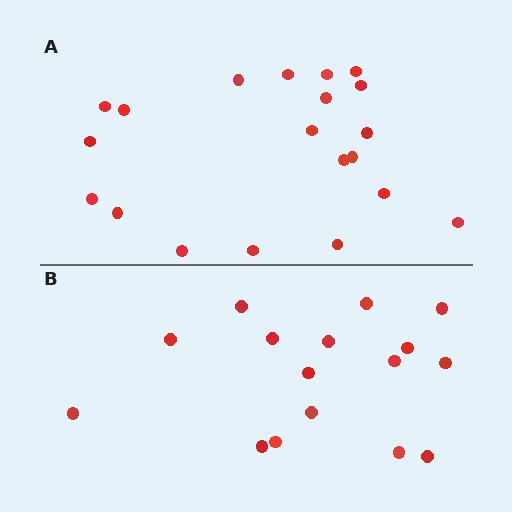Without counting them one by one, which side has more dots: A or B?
Region A (the top region) has more dots.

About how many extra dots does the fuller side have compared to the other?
Region A has about 4 more dots than region B.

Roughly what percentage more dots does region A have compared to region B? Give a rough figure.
About 25% more.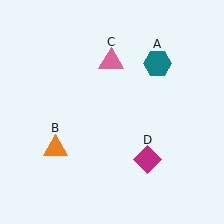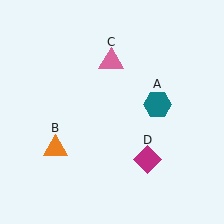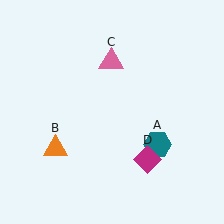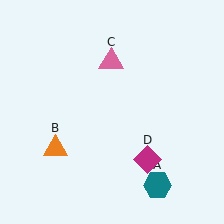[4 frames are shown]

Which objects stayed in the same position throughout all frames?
Orange triangle (object B) and pink triangle (object C) and magenta diamond (object D) remained stationary.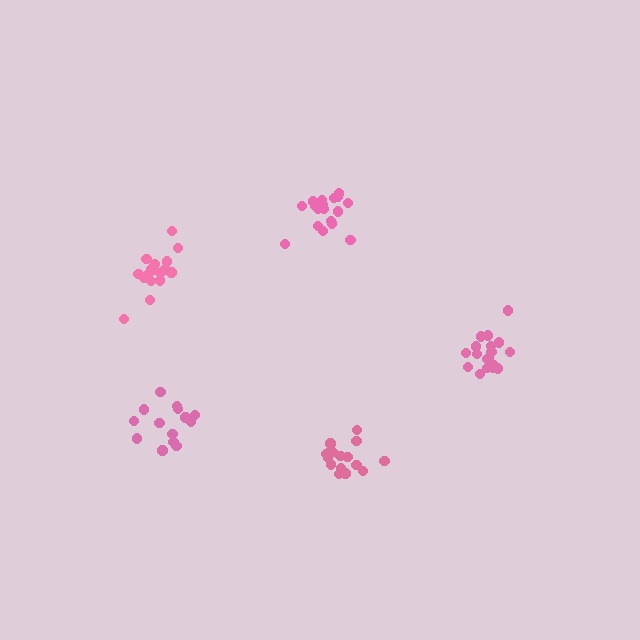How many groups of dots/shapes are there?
There are 5 groups.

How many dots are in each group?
Group 1: 18 dots, Group 2: 16 dots, Group 3: 18 dots, Group 4: 14 dots, Group 5: 18 dots (84 total).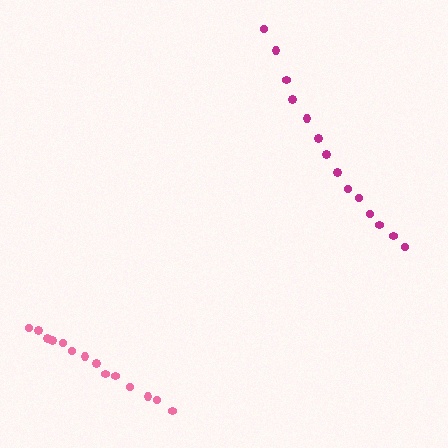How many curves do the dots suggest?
There are 2 distinct paths.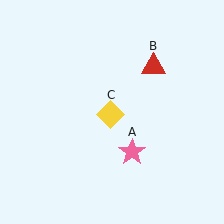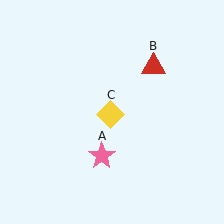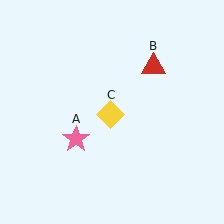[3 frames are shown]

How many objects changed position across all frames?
1 object changed position: pink star (object A).